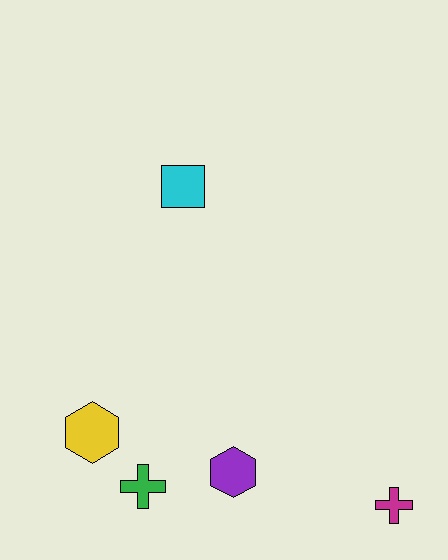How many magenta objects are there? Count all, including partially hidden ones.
There is 1 magenta object.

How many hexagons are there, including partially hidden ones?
There are 2 hexagons.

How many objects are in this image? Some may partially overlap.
There are 5 objects.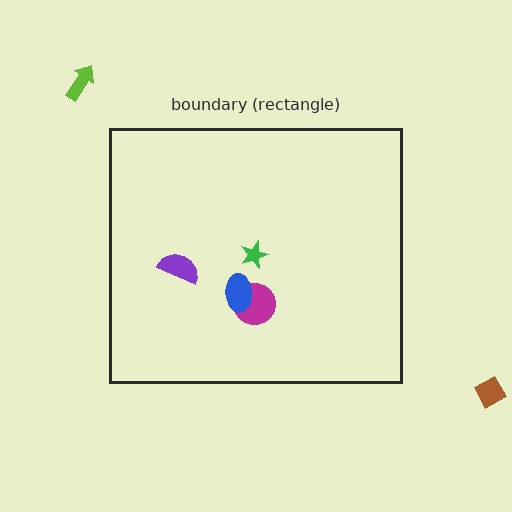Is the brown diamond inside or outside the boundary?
Outside.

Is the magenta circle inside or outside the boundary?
Inside.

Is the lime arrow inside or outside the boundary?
Outside.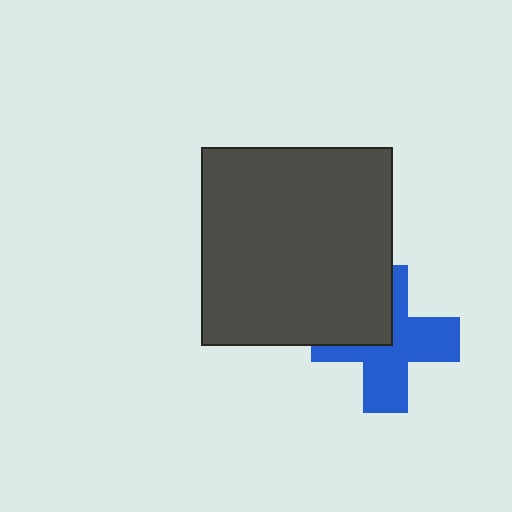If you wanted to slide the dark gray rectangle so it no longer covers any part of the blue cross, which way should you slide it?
Slide it toward the upper-left — that is the most direct way to separate the two shapes.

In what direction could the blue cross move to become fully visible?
The blue cross could move toward the lower-right. That would shift it out from behind the dark gray rectangle entirely.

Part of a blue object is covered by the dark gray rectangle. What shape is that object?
It is a cross.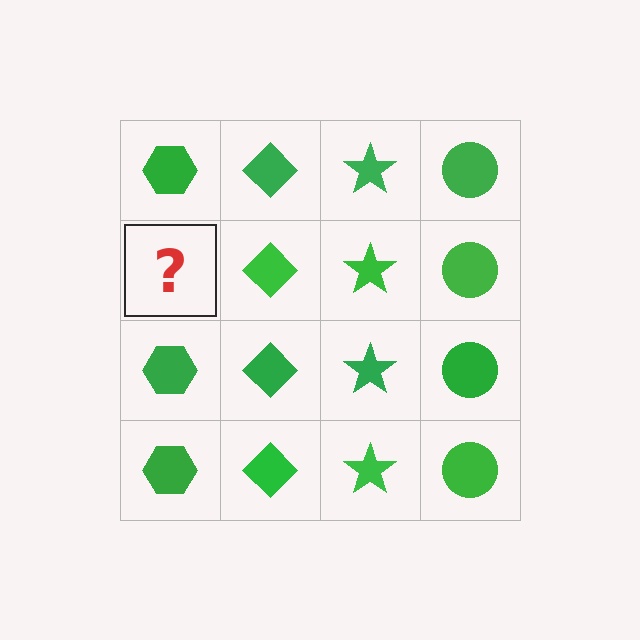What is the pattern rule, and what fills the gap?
The rule is that each column has a consistent shape. The gap should be filled with a green hexagon.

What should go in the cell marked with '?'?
The missing cell should contain a green hexagon.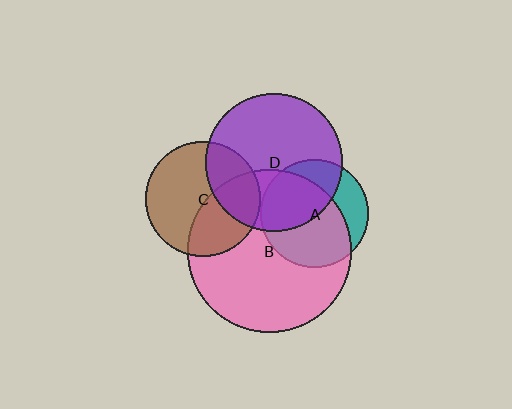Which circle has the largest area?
Circle B (pink).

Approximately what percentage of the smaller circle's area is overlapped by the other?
Approximately 45%.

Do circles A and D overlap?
Yes.